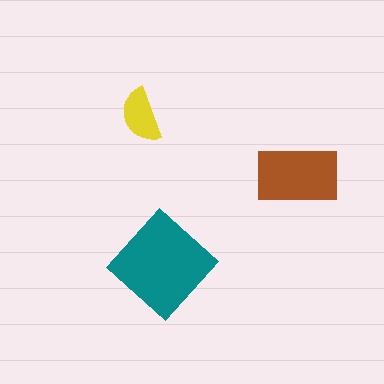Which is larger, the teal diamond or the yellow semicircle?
The teal diamond.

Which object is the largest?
The teal diamond.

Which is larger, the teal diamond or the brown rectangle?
The teal diamond.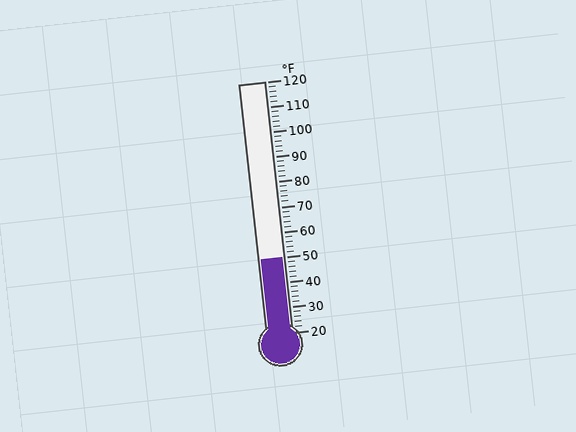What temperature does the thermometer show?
The thermometer shows approximately 50°F.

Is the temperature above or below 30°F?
The temperature is above 30°F.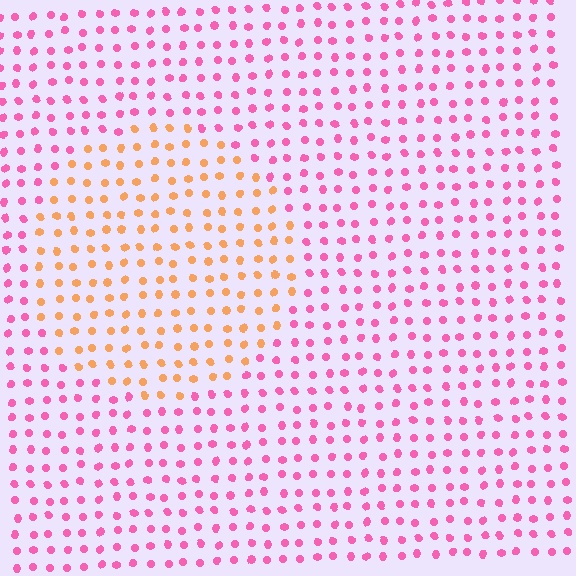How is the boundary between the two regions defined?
The boundary is defined purely by a slight shift in hue (about 59 degrees). Spacing, size, and orientation are identical on both sides.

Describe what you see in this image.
The image is filled with small pink elements in a uniform arrangement. A circle-shaped region is visible where the elements are tinted to a slightly different hue, forming a subtle color boundary.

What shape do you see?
I see a circle.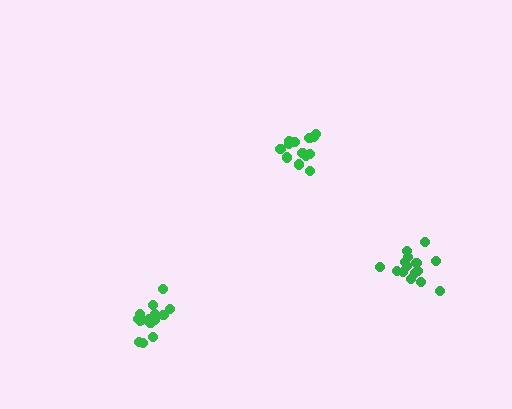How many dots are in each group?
Group 1: 15 dots, Group 2: 13 dots, Group 3: 17 dots (45 total).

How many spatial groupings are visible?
There are 3 spatial groupings.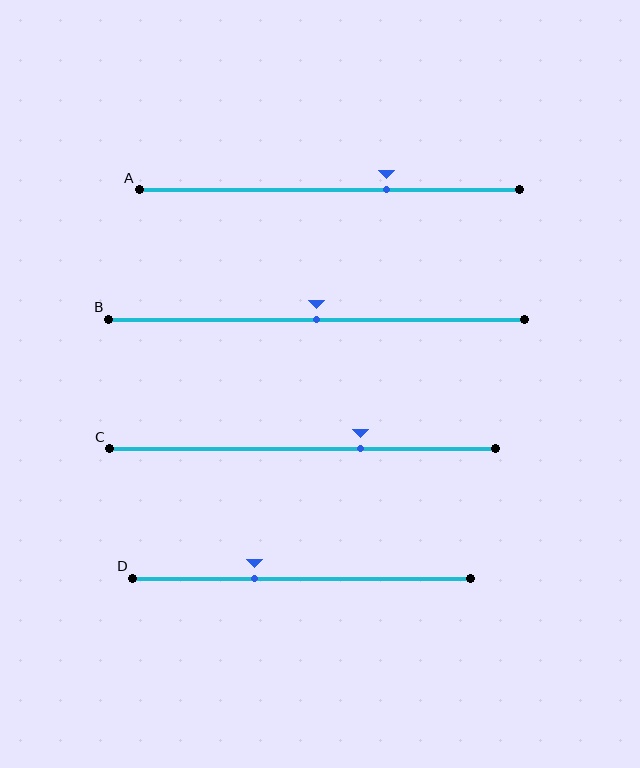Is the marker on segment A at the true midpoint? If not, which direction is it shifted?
No, the marker on segment A is shifted to the right by about 15% of the segment length.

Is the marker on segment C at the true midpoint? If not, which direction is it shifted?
No, the marker on segment C is shifted to the right by about 15% of the segment length.